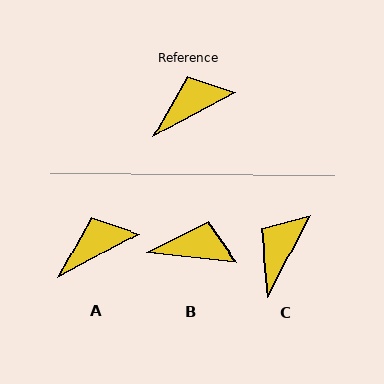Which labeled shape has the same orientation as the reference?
A.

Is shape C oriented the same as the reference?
No, it is off by about 34 degrees.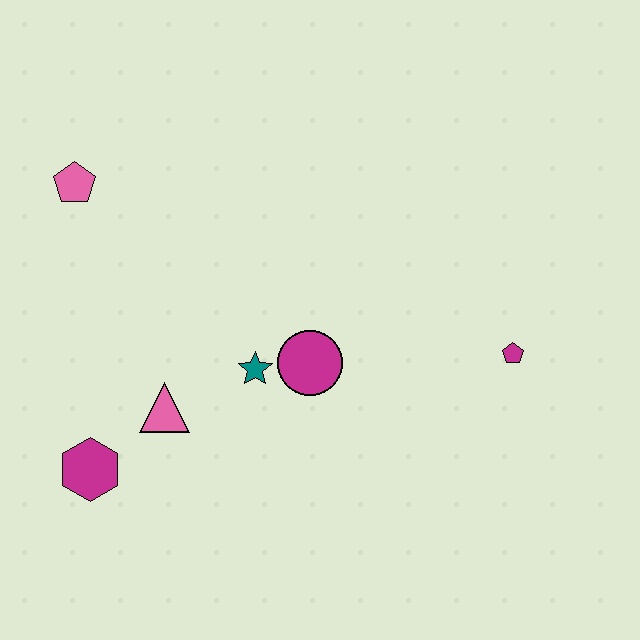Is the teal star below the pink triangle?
No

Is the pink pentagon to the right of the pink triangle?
No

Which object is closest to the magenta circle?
The teal star is closest to the magenta circle.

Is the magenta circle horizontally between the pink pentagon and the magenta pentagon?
Yes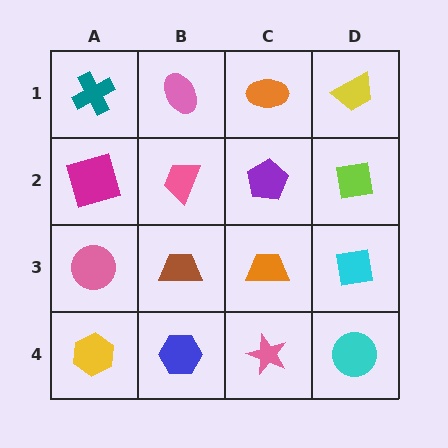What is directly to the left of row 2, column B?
A magenta square.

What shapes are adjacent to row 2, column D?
A yellow trapezoid (row 1, column D), a cyan square (row 3, column D), a purple pentagon (row 2, column C).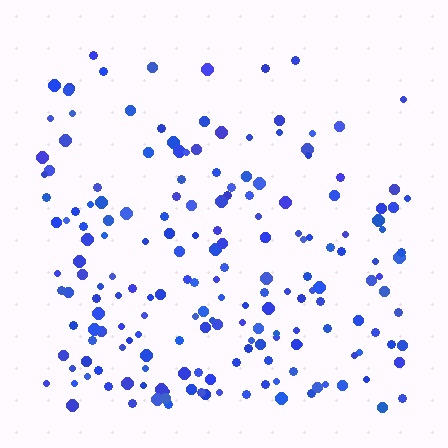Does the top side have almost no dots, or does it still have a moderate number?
Still a moderate number, just noticeably fewer than the bottom.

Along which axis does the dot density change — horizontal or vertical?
Vertical.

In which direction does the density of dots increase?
From top to bottom, with the bottom side densest.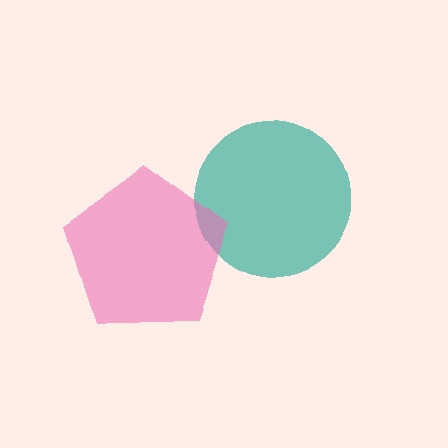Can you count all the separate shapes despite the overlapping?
Yes, there are 2 separate shapes.